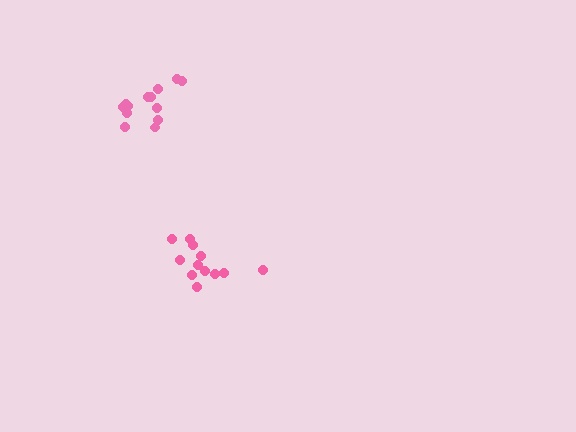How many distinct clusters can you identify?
There are 2 distinct clusters.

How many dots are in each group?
Group 1: 12 dots, Group 2: 13 dots (25 total).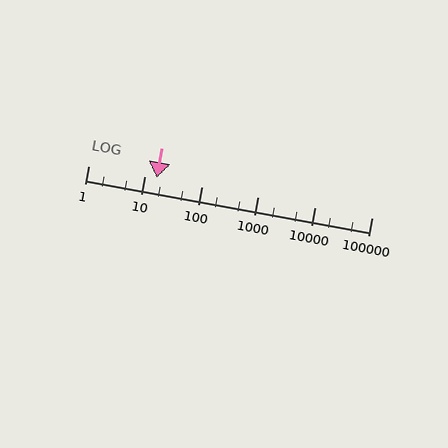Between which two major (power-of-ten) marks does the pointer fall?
The pointer is between 10 and 100.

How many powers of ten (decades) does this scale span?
The scale spans 5 decades, from 1 to 100000.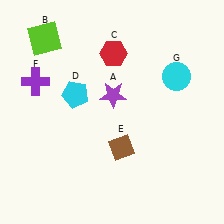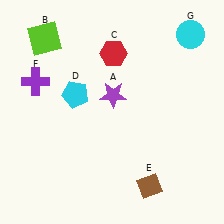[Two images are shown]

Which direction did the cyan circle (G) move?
The cyan circle (G) moved up.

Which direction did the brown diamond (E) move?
The brown diamond (E) moved down.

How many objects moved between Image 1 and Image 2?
2 objects moved between the two images.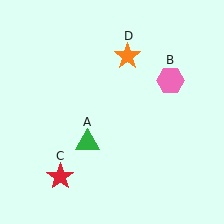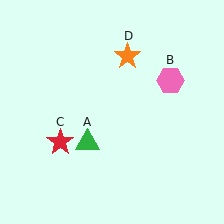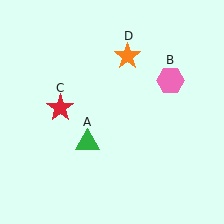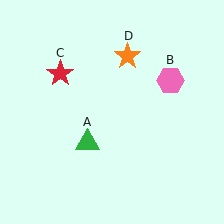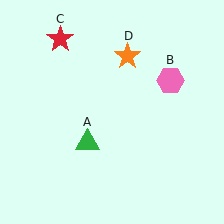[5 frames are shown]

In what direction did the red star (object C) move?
The red star (object C) moved up.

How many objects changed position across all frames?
1 object changed position: red star (object C).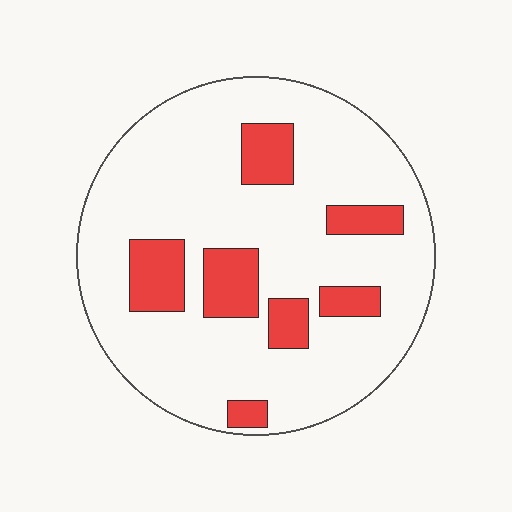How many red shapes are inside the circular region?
7.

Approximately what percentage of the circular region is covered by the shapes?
Approximately 20%.